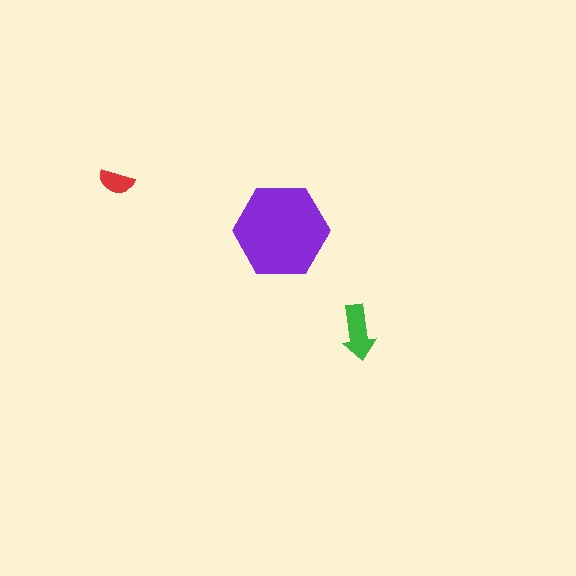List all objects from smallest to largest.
The red semicircle, the green arrow, the purple hexagon.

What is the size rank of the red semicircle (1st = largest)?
3rd.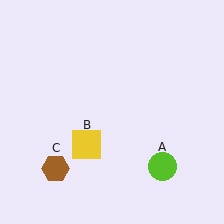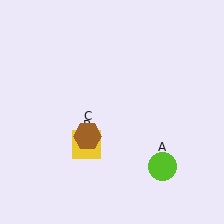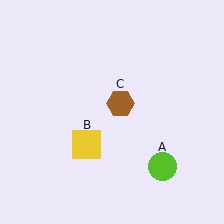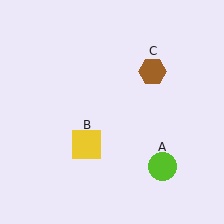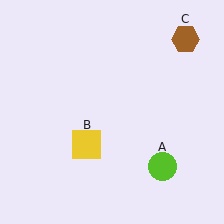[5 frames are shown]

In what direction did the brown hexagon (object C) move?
The brown hexagon (object C) moved up and to the right.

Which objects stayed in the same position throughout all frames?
Lime circle (object A) and yellow square (object B) remained stationary.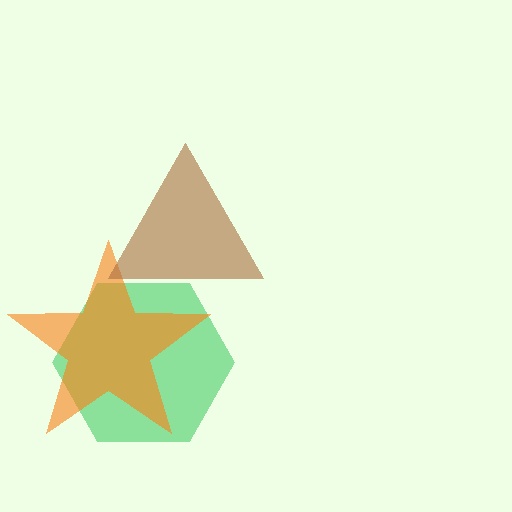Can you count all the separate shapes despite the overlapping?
Yes, there are 3 separate shapes.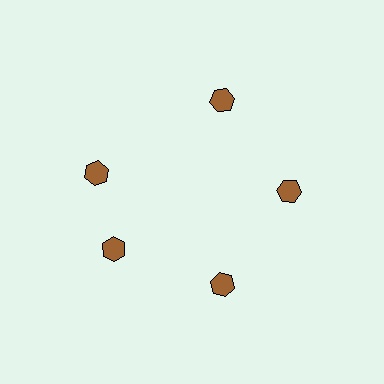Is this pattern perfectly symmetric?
No. The 5 brown hexagons are arranged in a ring, but one element near the 10 o'clock position is rotated out of alignment along the ring, breaking the 5-fold rotational symmetry.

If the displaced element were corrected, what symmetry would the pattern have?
It would have 5-fold rotational symmetry — the pattern would map onto itself every 72 degrees.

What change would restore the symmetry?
The symmetry would be restored by rotating it back into even spacing with its neighbors so that all 5 hexagons sit at equal angles and equal distance from the center.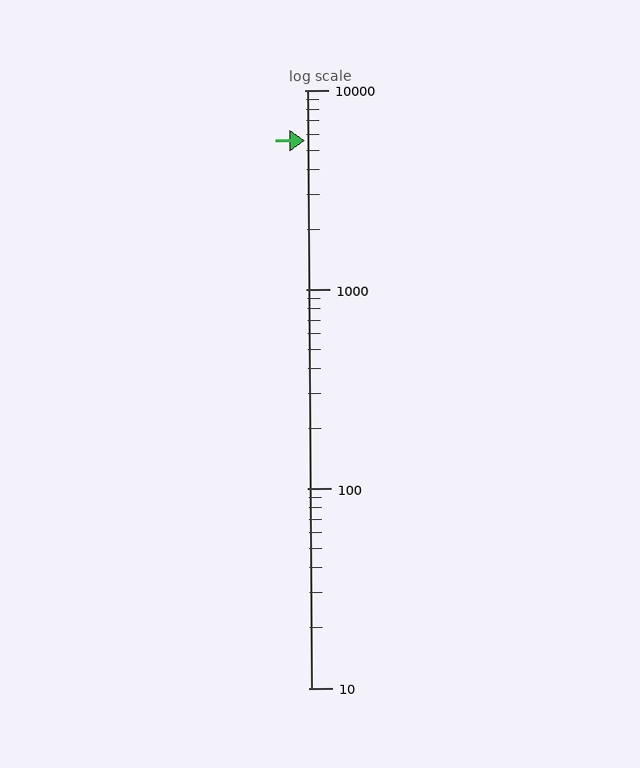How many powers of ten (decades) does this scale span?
The scale spans 3 decades, from 10 to 10000.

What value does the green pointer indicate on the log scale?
The pointer indicates approximately 5600.